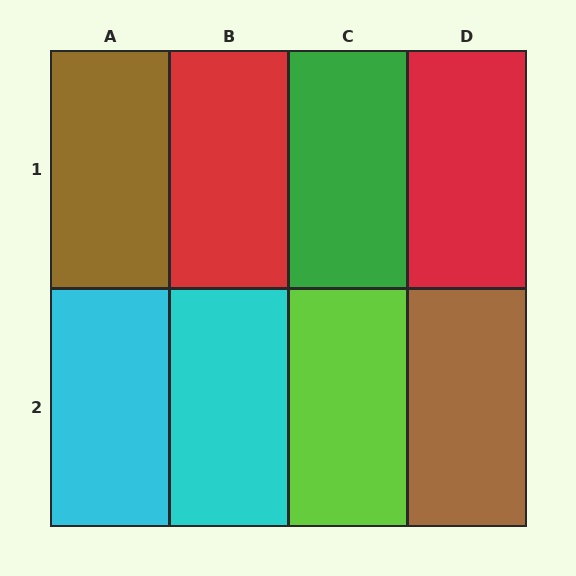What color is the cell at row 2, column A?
Cyan.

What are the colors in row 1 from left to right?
Brown, red, green, red.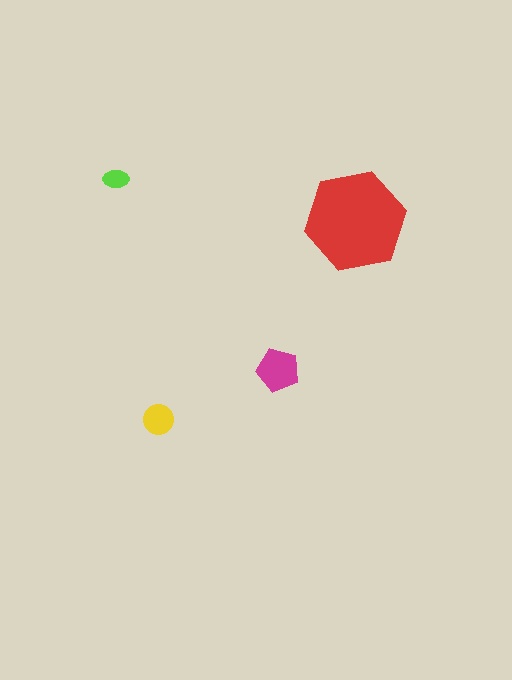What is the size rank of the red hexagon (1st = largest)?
1st.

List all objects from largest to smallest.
The red hexagon, the magenta pentagon, the yellow circle, the lime ellipse.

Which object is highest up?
The lime ellipse is topmost.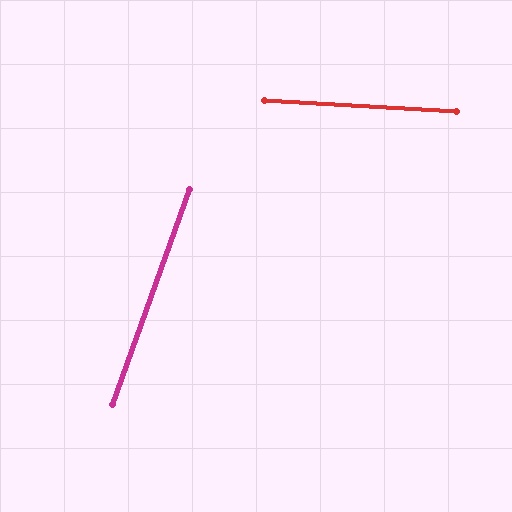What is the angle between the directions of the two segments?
Approximately 74 degrees.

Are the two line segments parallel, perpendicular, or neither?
Neither parallel nor perpendicular — they differ by about 74°.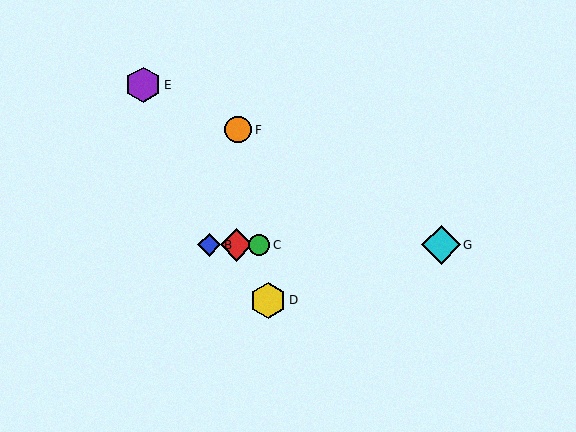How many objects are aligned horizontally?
4 objects (A, B, C, G) are aligned horizontally.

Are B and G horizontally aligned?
Yes, both are at y≈245.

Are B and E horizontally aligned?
No, B is at y≈245 and E is at y≈85.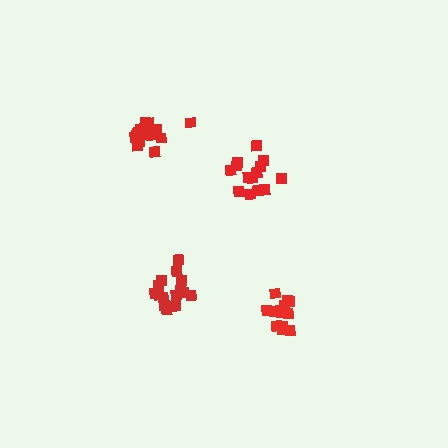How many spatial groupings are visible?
There are 4 spatial groupings.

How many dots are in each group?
Group 1: 14 dots, Group 2: 16 dots, Group 3: 17 dots, Group 4: 12 dots (59 total).